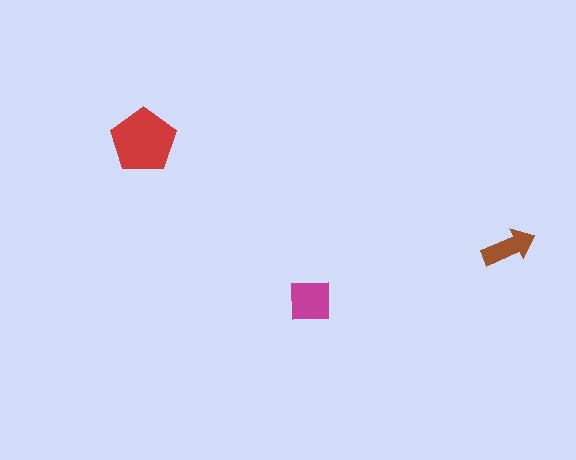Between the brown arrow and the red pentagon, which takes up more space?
The red pentagon.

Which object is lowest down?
The magenta square is bottommost.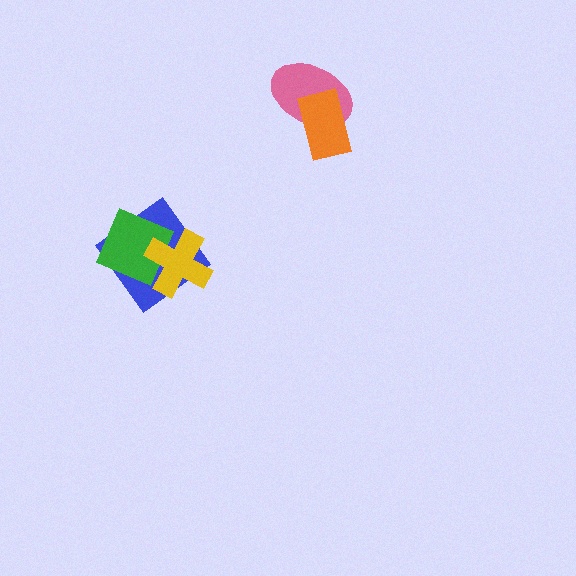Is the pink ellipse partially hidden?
Yes, it is partially covered by another shape.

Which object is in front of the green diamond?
The yellow cross is in front of the green diamond.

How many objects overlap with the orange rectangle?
1 object overlaps with the orange rectangle.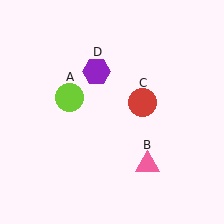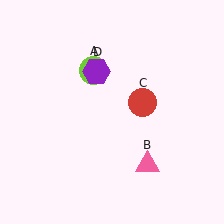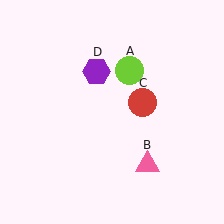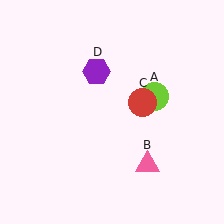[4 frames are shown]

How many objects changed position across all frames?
1 object changed position: lime circle (object A).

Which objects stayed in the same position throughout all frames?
Pink triangle (object B) and red circle (object C) and purple hexagon (object D) remained stationary.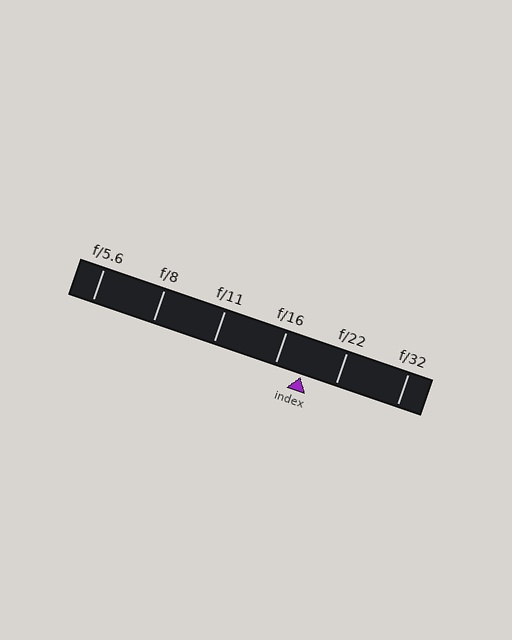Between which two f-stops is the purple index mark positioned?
The index mark is between f/16 and f/22.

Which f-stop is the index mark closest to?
The index mark is closest to f/16.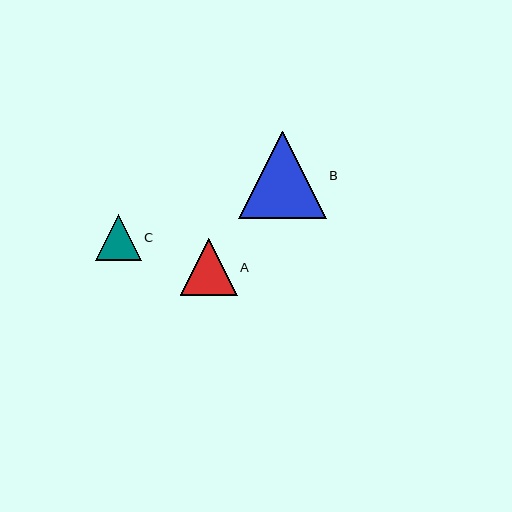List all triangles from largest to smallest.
From largest to smallest: B, A, C.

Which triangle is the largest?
Triangle B is the largest with a size of approximately 87 pixels.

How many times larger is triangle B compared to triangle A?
Triangle B is approximately 1.5 times the size of triangle A.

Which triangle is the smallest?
Triangle C is the smallest with a size of approximately 46 pixels.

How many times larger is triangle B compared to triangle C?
Triangle B is approximately 1.9 times the size of triangle C.